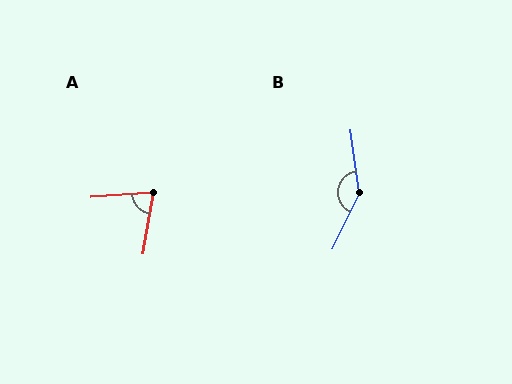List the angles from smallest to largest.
A (77°), B (146°).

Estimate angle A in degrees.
Approximately 77 degrees.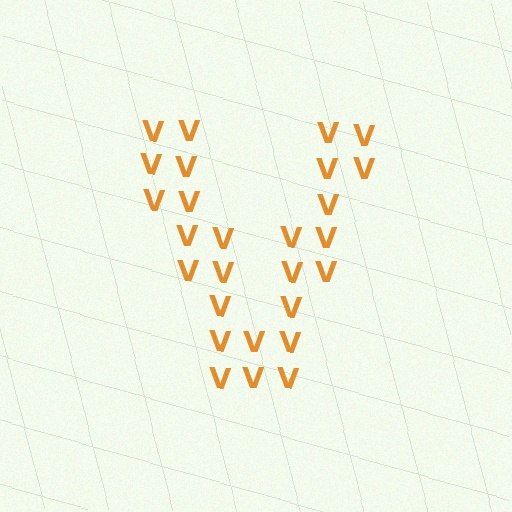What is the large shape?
The large shape is the letter V.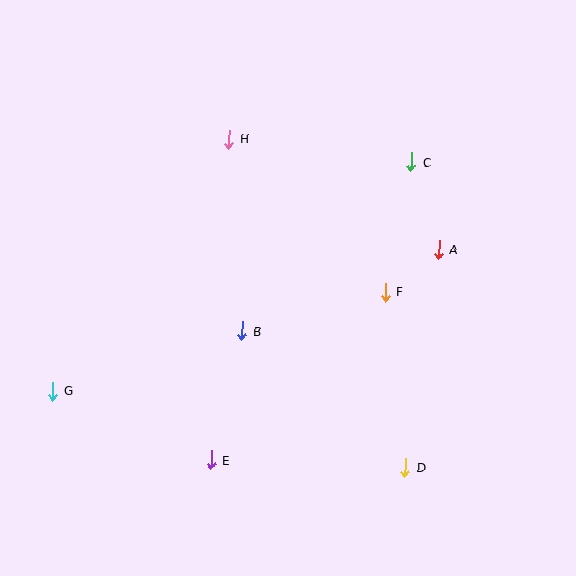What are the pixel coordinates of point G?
Point G is at (53, 391).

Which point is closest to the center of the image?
Point B at (242, 331) is closest to the center.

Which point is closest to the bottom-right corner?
Point D is closest to the bottom-right corner.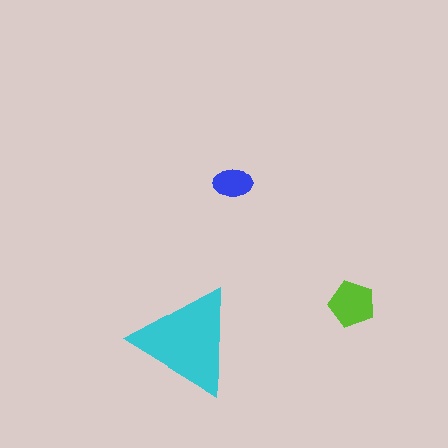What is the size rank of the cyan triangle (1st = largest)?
1st.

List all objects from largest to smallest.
The cyan triangle, the lime pentagon, the blue ellipse.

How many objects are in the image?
There are 3 objects in the image.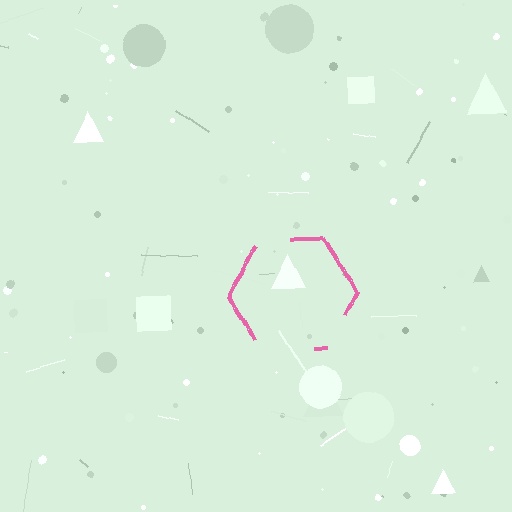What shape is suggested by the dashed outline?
The dashed outline suggests a hexagon.